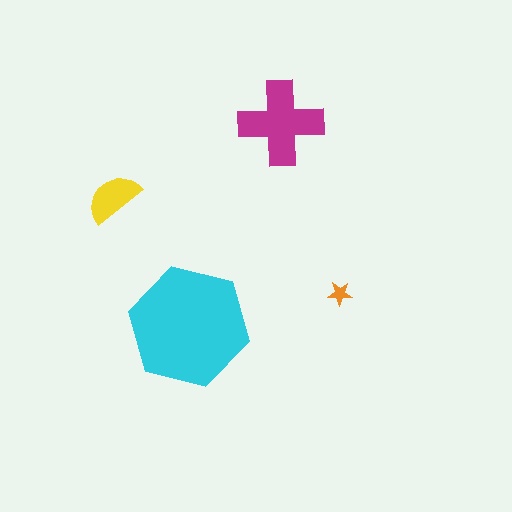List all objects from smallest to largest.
The orange star, the yellow semicircle, the magenta cross, the cyan hexagon.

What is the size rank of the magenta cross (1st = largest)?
2nd.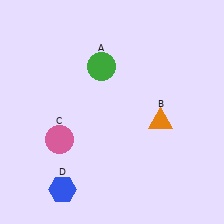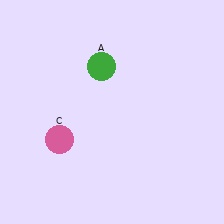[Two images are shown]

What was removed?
The orange triangle (B), the blue hexagon (D) were removed in Image 2.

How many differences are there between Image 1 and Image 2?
There are 2 differences between the two images.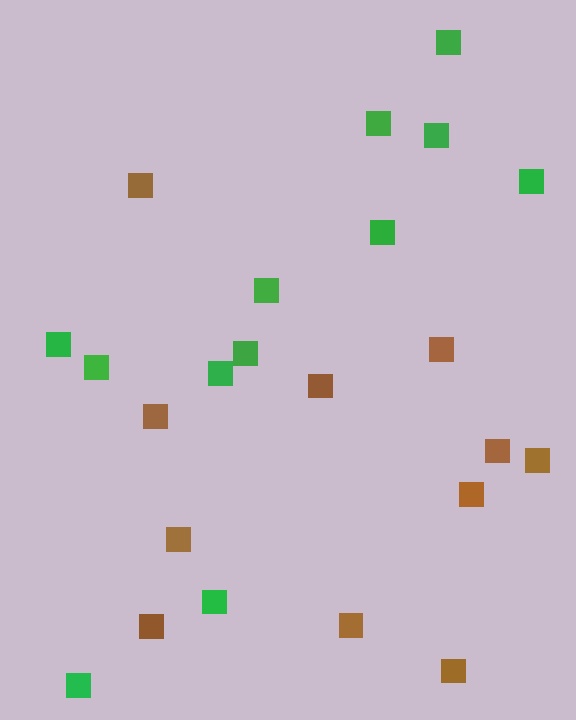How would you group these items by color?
There are 2 groups: one group of green squares (12) and one group of brown squares (11).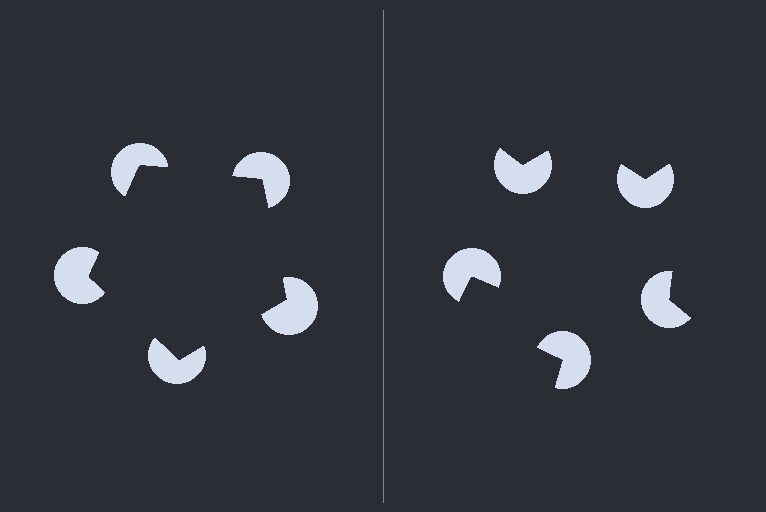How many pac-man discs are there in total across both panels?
10 — 5 on each side.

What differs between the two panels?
The pac-man discs are positioned identically on both sides; only the wedge orientations differ. On the left they align to a pentagon; on the right they are misaligned.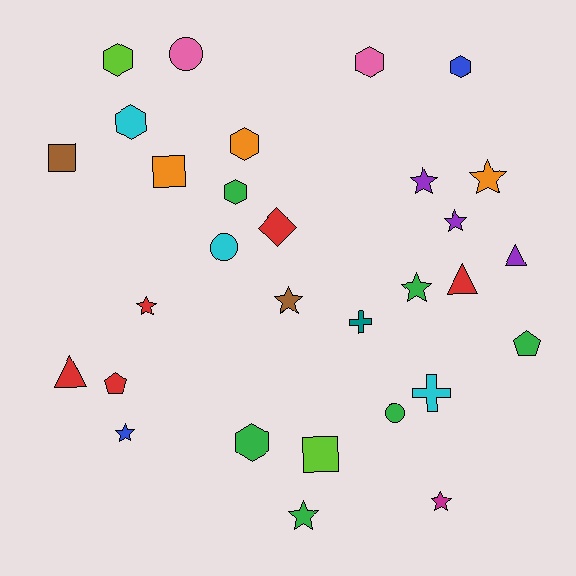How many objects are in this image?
There are 30 objects.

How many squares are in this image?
There are 3 squares.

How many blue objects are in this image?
There are 2 blue objects.